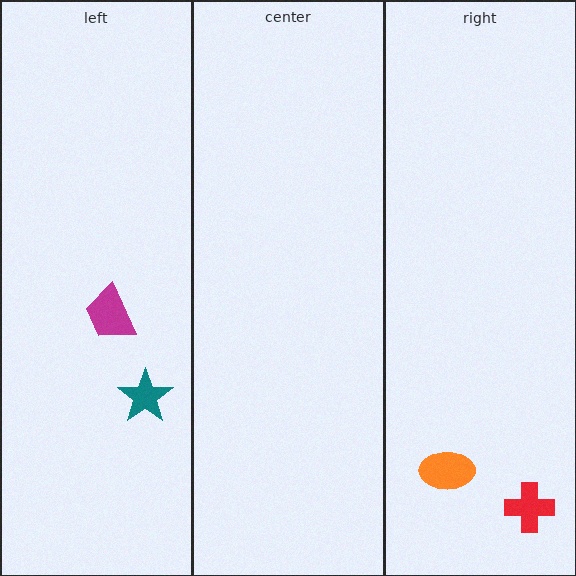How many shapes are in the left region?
2.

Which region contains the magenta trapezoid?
The left region.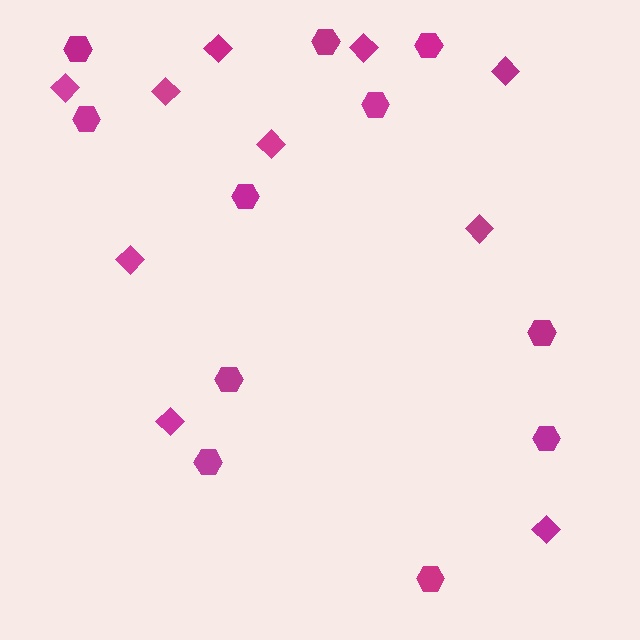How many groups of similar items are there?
There are 2 groups: one group of diamonds (10) and one group of hexagons (11).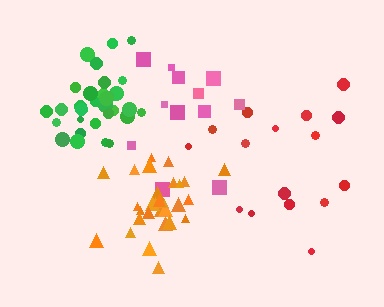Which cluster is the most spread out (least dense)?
Red.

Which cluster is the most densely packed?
Green.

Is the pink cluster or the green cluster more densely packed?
Green.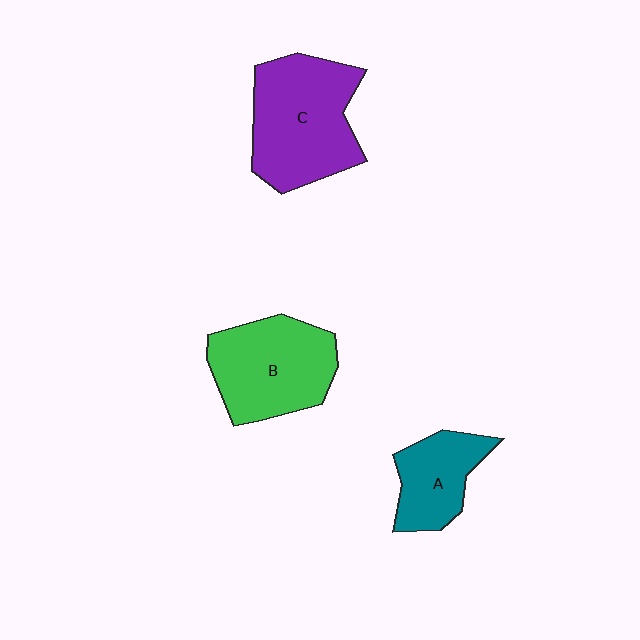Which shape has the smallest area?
Shape A (teal).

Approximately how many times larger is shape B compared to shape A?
Approximately 1.6 times.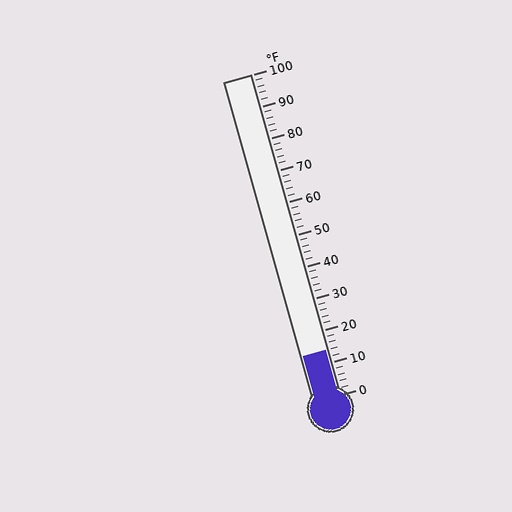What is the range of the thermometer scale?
The thermometer scale ranges from 0°F to 100°F.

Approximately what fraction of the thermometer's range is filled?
The thermometer is filled to approximately 15% of its range.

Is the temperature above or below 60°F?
The temperature is below 60°F.